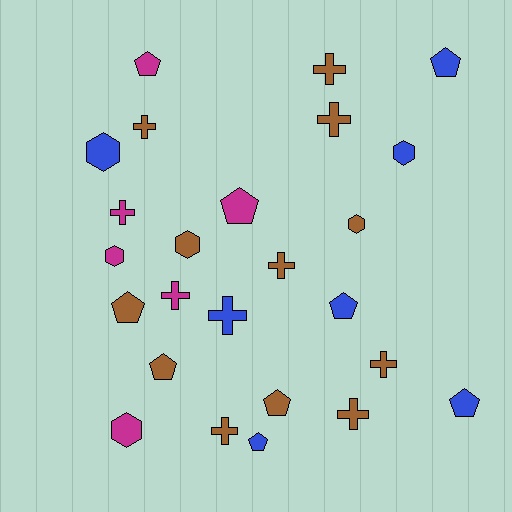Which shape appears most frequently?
Cross, with 10 objects.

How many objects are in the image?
There are 25 objects.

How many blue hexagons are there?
There are 2 blue hexagons.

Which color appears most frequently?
Brown, with 12 objects.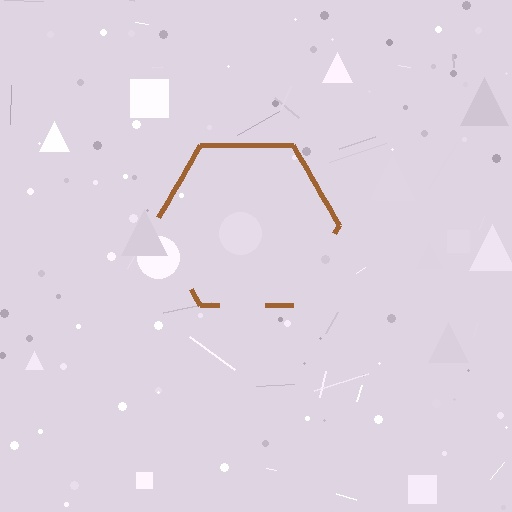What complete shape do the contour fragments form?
The contour fragments form a hexagon.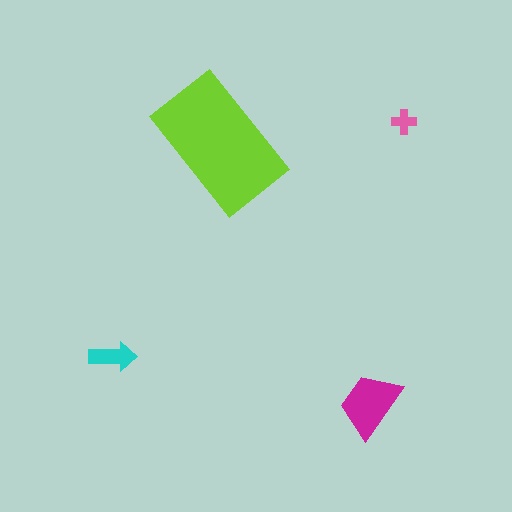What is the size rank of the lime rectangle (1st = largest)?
1st.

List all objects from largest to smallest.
The lime rectangle, the magenta trapezoid, the cyan arrow, the pink cross.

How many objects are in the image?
There are 4 objects in the image.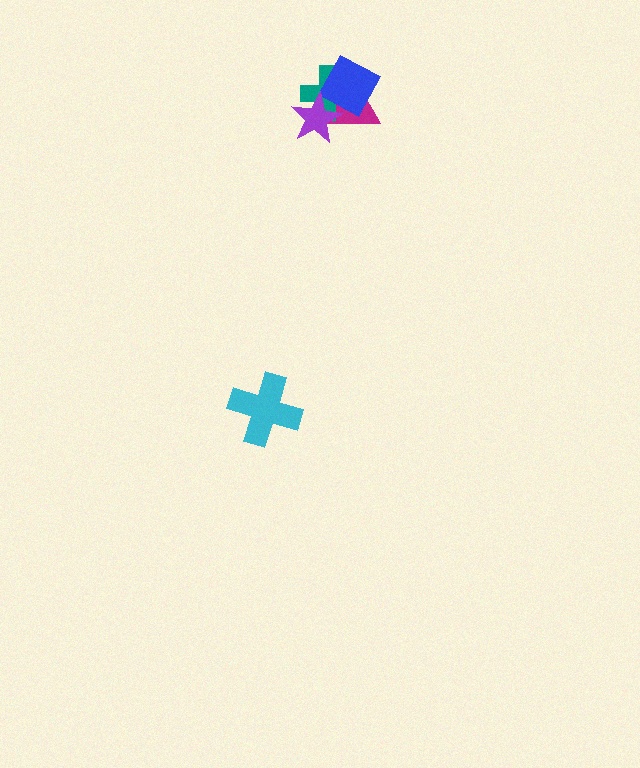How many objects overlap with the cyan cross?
0 objects overlap with the cyan cross.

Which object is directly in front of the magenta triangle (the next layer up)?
The teal cross is directly in front of the magenta triangle.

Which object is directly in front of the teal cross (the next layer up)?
The blue diamond is directly in front of the teal cross.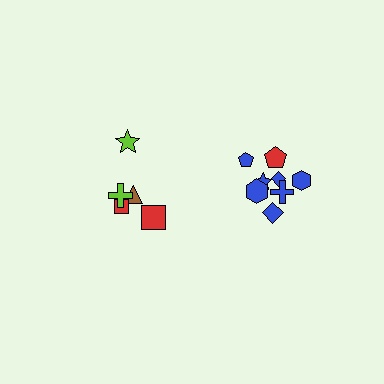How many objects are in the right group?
There are 8 objects.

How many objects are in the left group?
There are 5 objects.